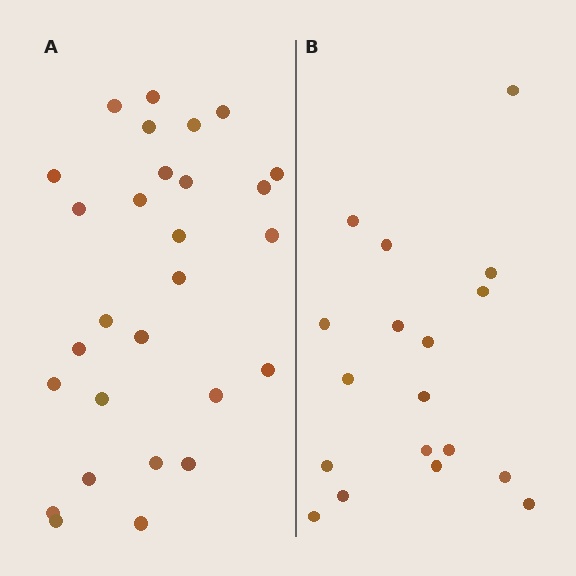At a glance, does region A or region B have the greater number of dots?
Region A (the left region) has more dots.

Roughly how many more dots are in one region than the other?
Region A has roughly 10 or so more dots than region B.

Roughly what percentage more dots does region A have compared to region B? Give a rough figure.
About 55% more.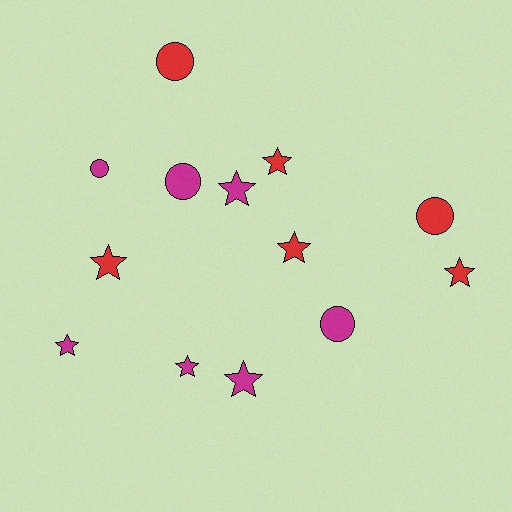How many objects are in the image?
There are 13 objects.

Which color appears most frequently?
Magenta, with 7 objects.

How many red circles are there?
There are 2 red circles.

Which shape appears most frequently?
Star, with 8 objects.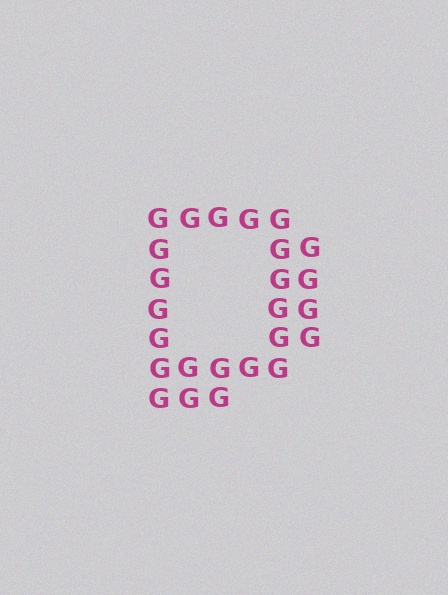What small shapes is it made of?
It is made of small letter G's.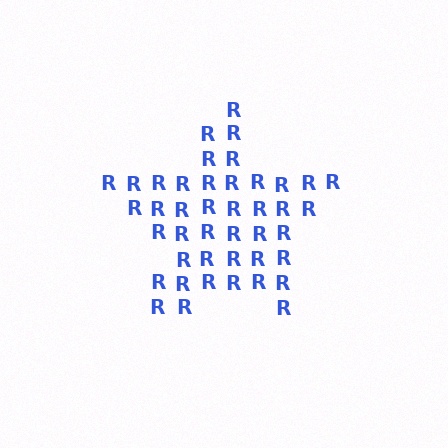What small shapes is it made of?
It is made of small letter R's.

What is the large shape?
The large shape is a star.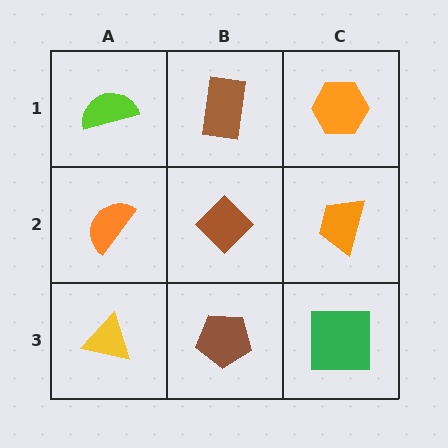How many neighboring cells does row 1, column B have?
3.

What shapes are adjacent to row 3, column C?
An orange trapezoid (row 2, column C), a brown pentagon (row 3, column B).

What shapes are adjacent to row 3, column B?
A brown diamond (row 2, column B), a yellow triangle (row 3, column A), a green square (row 3, column C).